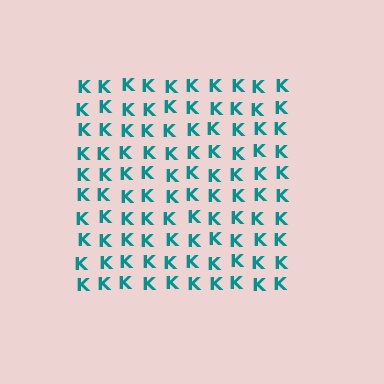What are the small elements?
The small elements are letter K's.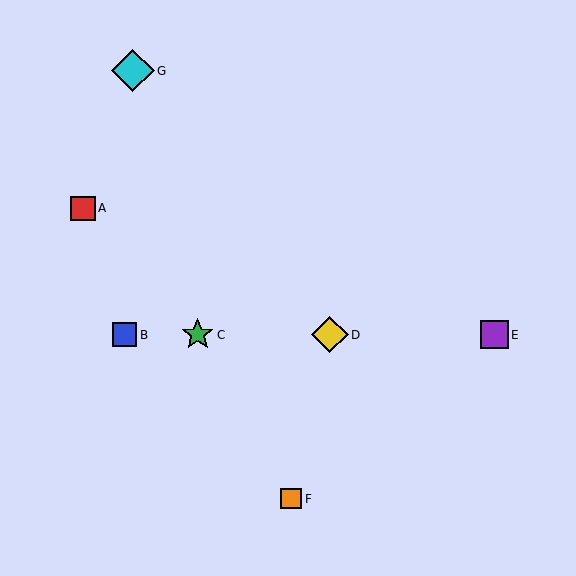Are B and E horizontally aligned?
Yes, both are at y≈335.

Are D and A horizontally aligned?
No, D is at y≈335 and A is at y≈208.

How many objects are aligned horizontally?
4 objects (B, C, D, E) are aligned horizontally.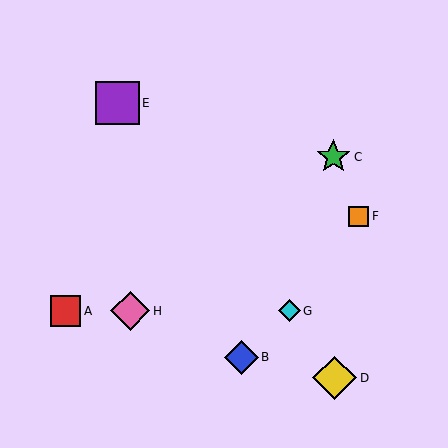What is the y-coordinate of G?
Object G is at y≈311.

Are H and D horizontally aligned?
No, H is at y≈311 and D is at y≈378.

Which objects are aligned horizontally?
Objects A, G, H are aligned horizontally.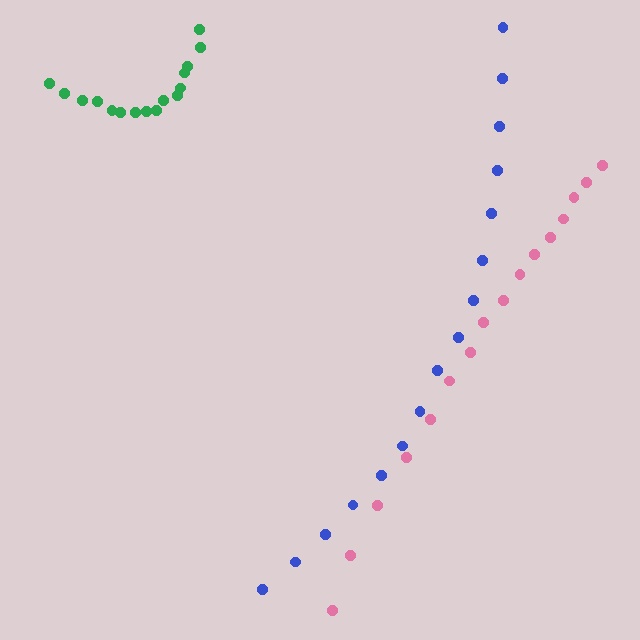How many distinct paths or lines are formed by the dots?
There are 3 distinct paths.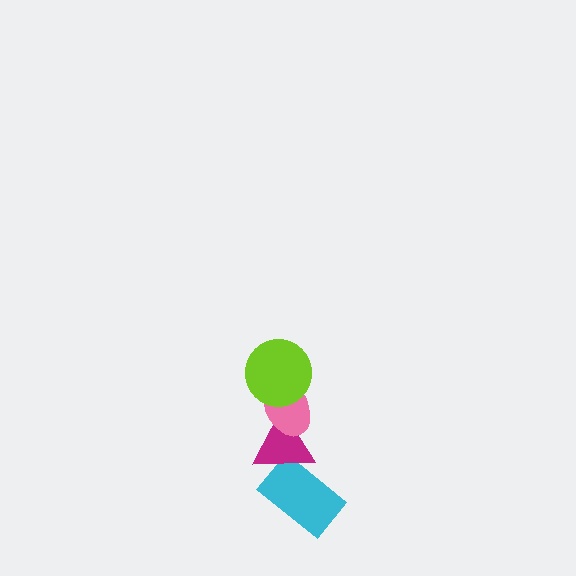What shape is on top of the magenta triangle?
The pink ellipse is on top of the magenta triangle.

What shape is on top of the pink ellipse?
The lime circle is on top of the pink ellipse.